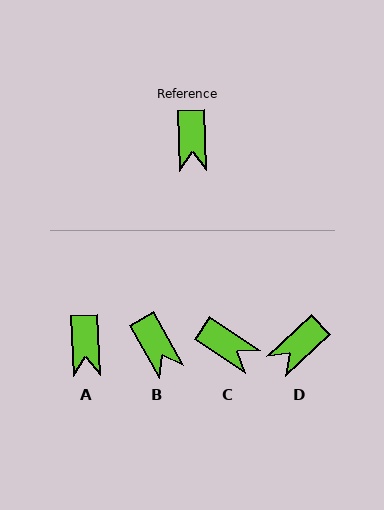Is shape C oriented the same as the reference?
No, it is off by about 54 degrees.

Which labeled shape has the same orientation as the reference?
A.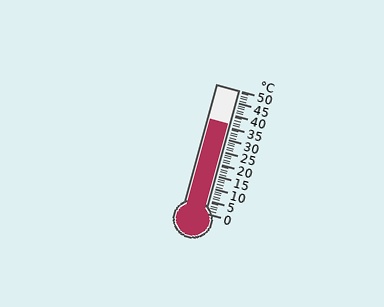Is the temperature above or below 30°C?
The temperature is above 30°C.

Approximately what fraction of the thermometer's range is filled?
The thermometer is filled to approximately 70% of its range.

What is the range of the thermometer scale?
The thermometer scale ranges from 0°C to 50°C.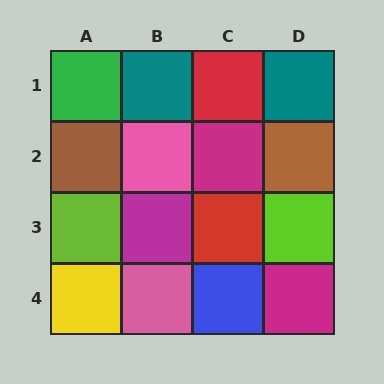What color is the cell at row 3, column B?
Magenta.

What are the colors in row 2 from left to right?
Brown, pink, magenta, brown.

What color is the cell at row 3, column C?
Red.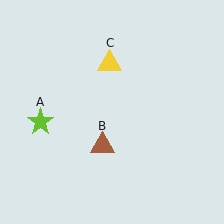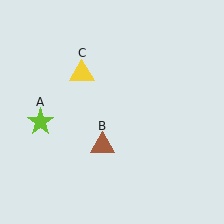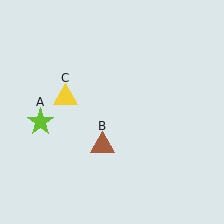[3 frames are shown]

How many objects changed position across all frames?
1 object changed position: yellow triangle (object C).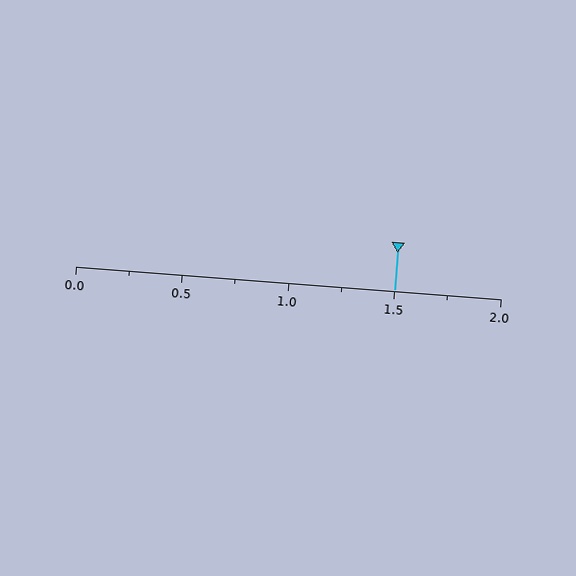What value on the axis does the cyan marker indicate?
The marker indicates approximately 1.5.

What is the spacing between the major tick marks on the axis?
The major ticks are spaced 0.5 apart.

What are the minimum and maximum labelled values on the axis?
The axis runs from 0.0 to 2.0.